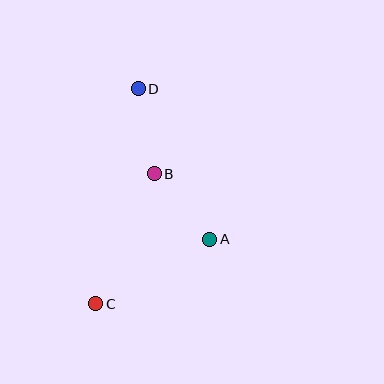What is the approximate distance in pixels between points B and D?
The distance between B and D is approximately 86 pixels.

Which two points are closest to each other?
Points A and B are closest to each other.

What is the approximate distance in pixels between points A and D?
The distance between A and D is approximately 166 pixels.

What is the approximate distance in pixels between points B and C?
The distance between B and C is approximately 143 pixels.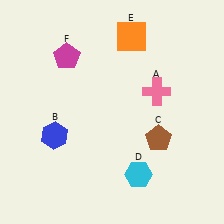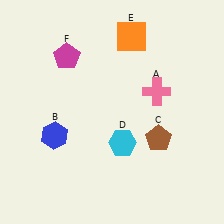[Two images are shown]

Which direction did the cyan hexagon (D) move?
The cyan hexagon (D) moved up.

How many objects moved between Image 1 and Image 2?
1 object moved between the two images.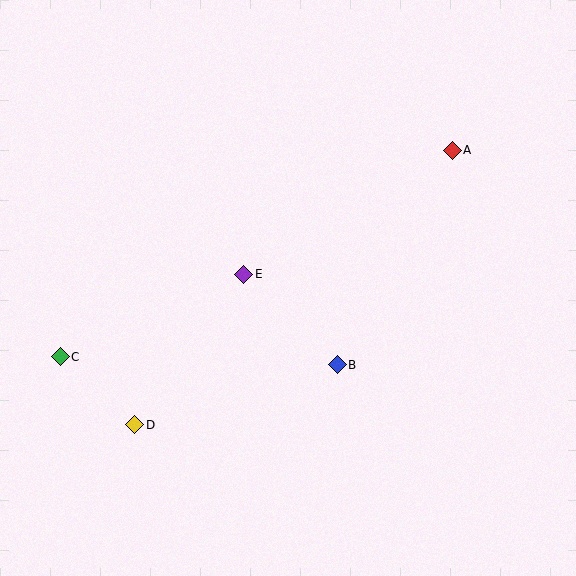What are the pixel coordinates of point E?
Point E is at (244, 274).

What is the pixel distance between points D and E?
The distance between D and E is 186 pixels.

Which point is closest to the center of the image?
Point E at (244, 274) is closest to the center.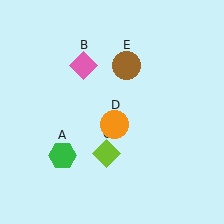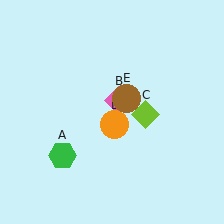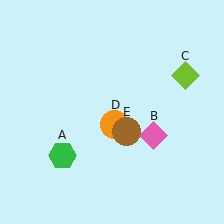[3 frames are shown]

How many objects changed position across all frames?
3 objects changed position: pink diamond (object B), lime diamond (object C), brown circle (object E).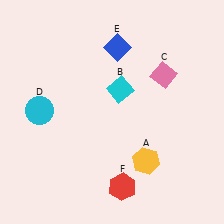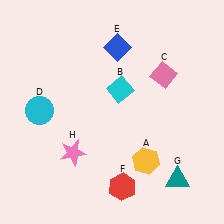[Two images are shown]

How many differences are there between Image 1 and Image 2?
There are 2 differences between the two images.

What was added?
A teal triangle (G), a pink star (H) were added in Image 2.